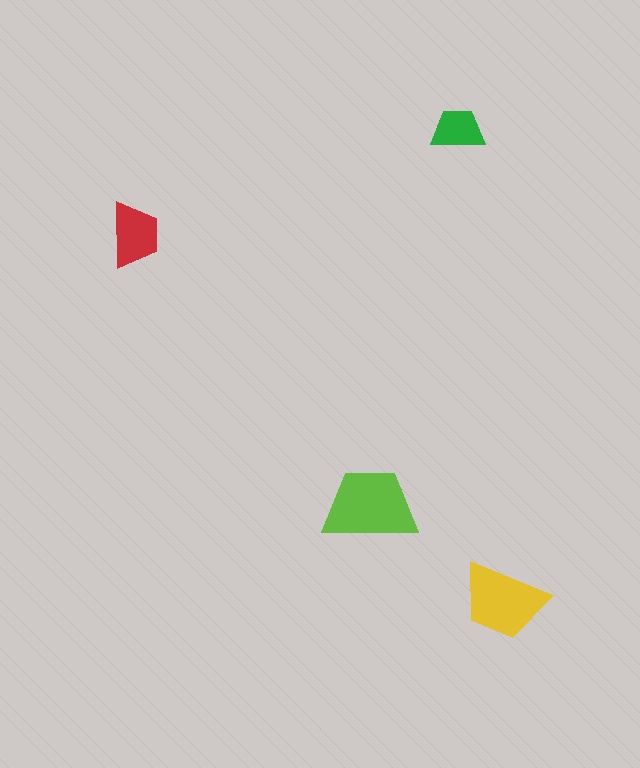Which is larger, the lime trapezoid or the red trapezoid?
The lime one.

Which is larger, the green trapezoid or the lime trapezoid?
The lime one.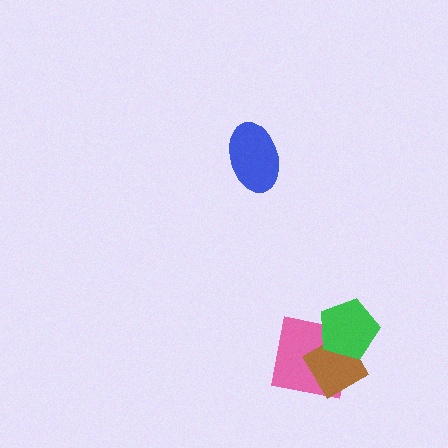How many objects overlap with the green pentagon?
2 objects overlap with the green pentagon.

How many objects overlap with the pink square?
2 objects overlap with the pink square.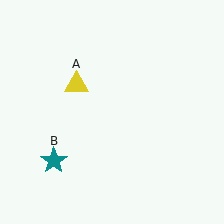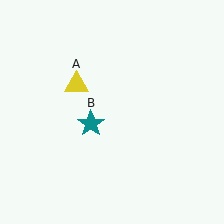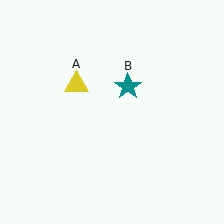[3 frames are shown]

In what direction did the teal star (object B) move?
The teal star (object B) moved up and to the right.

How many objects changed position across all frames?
1 object changed position: teal star (object B).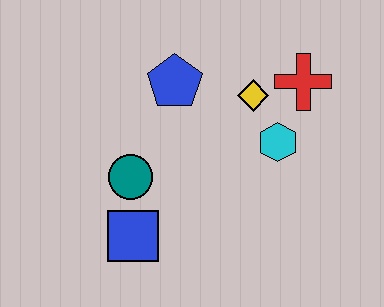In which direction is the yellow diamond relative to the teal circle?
The yellow diamond is to the right of the teal circle.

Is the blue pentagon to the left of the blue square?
No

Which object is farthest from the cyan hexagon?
The blue square is farthest from the cyan hexagon.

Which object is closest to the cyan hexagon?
The yellow diamond is closest to the cyan hexagon.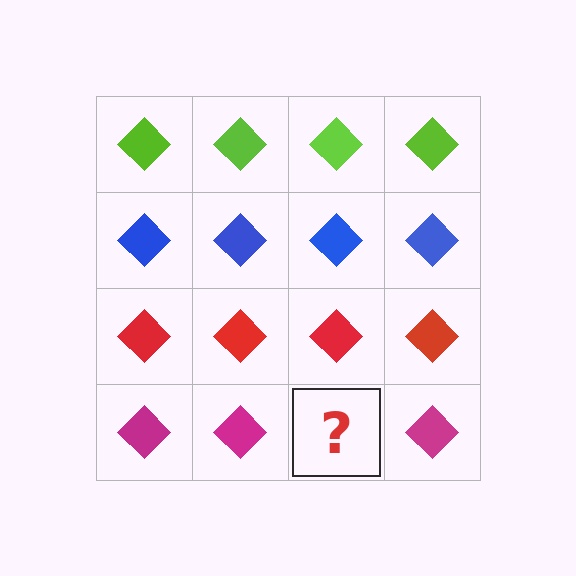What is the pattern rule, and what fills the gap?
The rule is that each row has a consistent color. The gap should be filled with a magenta diamond.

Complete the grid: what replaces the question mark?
The question mark should be replaced with a magenta diamond.